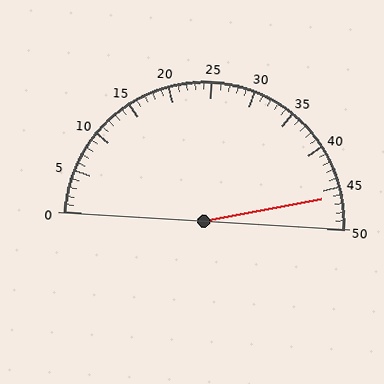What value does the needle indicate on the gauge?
The needle indicates approximately 46.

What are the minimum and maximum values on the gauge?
The gauge ranges from 0 to 50.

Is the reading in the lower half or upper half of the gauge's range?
The reading is in the upper half of the range (0 to 50).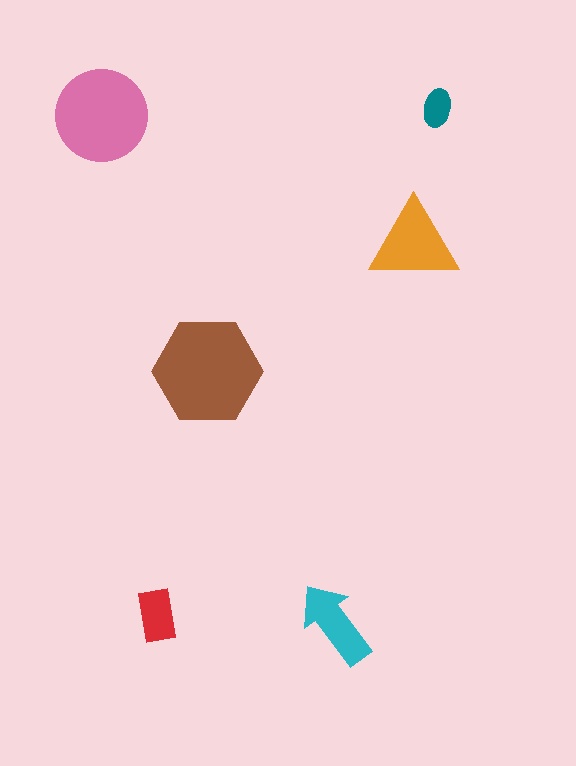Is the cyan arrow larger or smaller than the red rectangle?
Larger.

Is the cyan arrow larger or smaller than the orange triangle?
Smaller.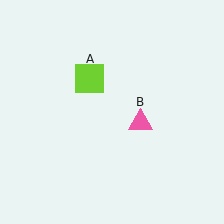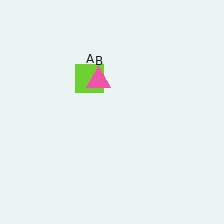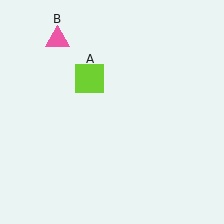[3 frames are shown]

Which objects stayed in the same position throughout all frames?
Lime square (object A) remained stationary.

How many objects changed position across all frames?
1 object changed position: pink triangle (object B).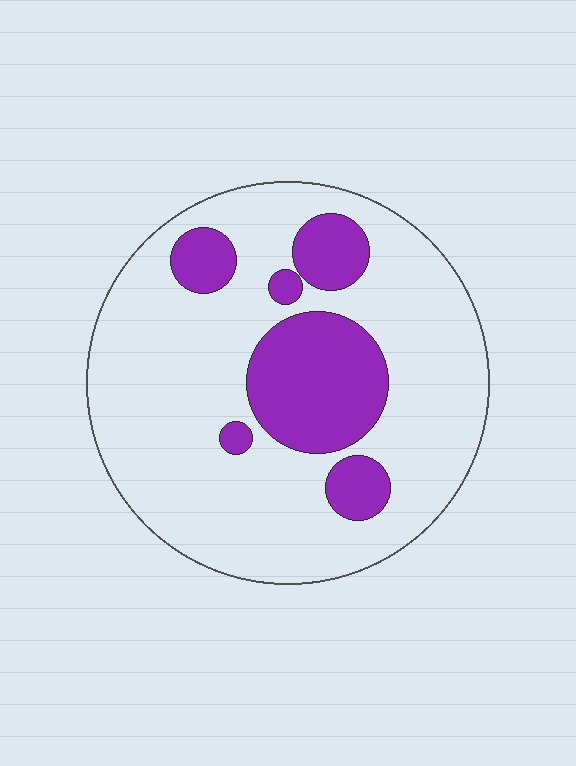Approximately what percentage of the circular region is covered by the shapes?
Approximately 25%.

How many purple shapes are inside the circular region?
6.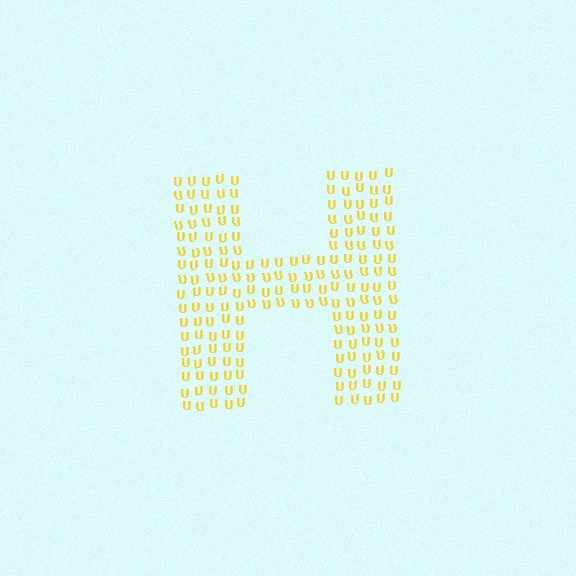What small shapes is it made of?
It is made of small letter U's.